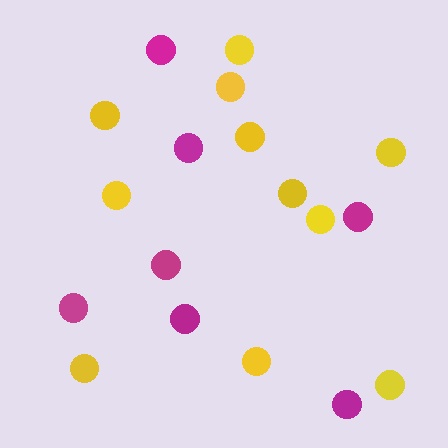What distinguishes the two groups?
There are 2 groups: one group of magenta circles (7) and one group of yellow circles (11).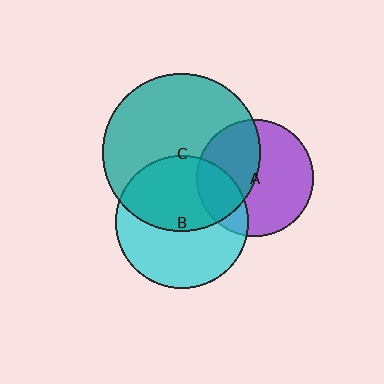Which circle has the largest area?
Circle C (teal).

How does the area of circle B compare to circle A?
Approximately 1.3 times.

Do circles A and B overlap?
Yes.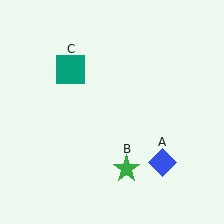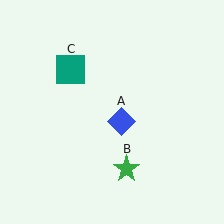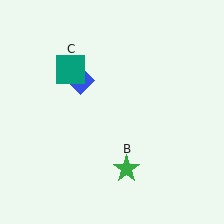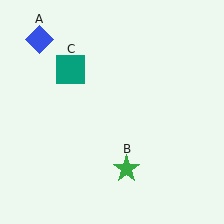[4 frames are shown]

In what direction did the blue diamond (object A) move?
The blue diamond (object A) moved up and to the left.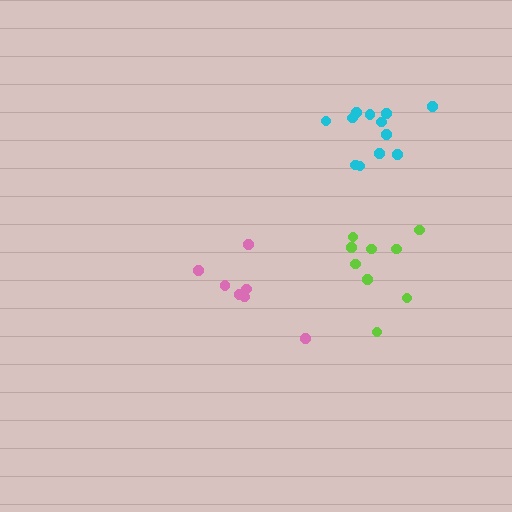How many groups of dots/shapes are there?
There are 3 groups.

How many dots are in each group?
Group 1: 12 dots, Group 2: 9 dots, Group 3: 8 dots (29 total).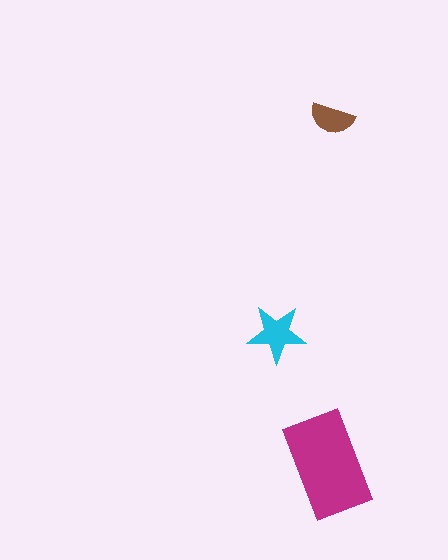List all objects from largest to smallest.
The magenta rectangle, the cyan star, the brown semicircle.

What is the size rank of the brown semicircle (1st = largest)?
3rd.